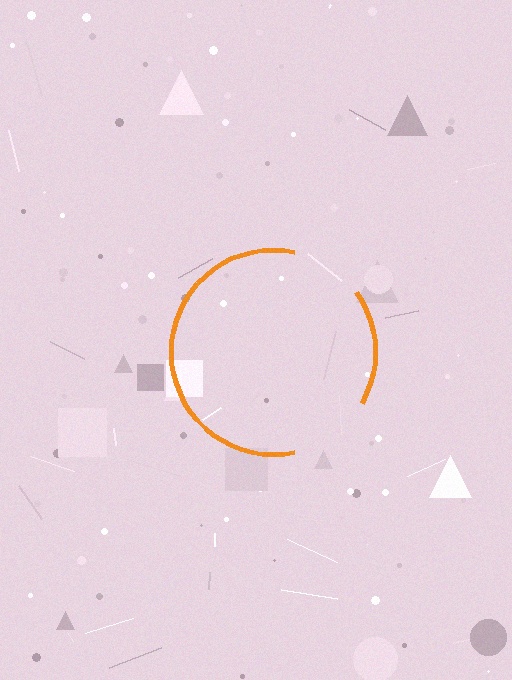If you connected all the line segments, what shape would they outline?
They would outline a circle.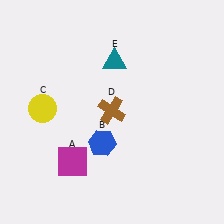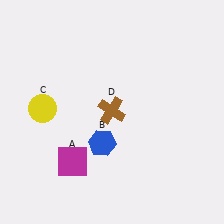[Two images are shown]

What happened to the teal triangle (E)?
The teal triangle (E) was removed in Image 2. It was in the top-right area of Image 1.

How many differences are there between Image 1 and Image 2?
There is 1 difference between the two images.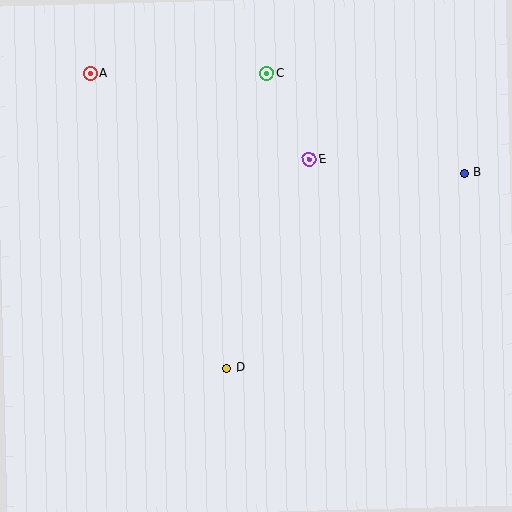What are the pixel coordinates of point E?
Point E is at (309, 159).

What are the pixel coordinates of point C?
Point C is at (267, 73).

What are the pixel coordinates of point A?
Point A is at (90, 73).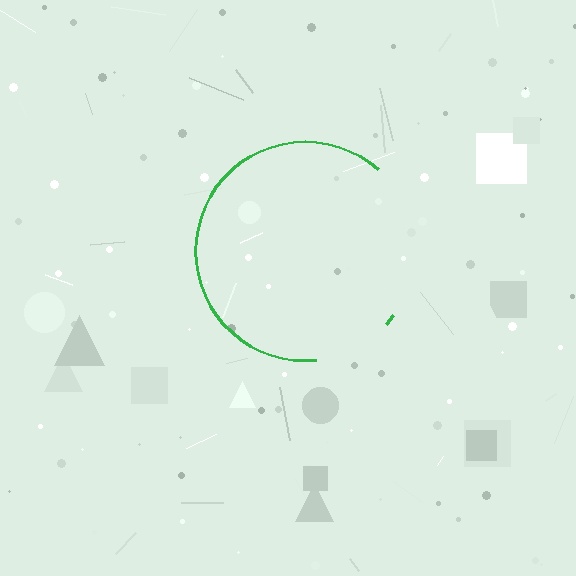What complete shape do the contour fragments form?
The contour fragments form a circle.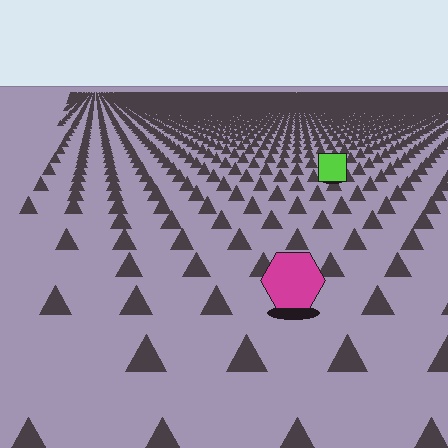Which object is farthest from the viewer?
The lime square is farthest from the viewer. It appears smaller and the ground texture around it is denser.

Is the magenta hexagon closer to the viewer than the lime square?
Yes. The magenta hexagon is closer — you can tell from the texture gradient: the ground texture is coarser near it.